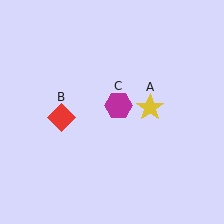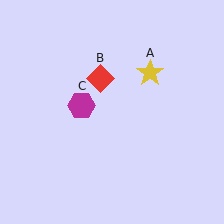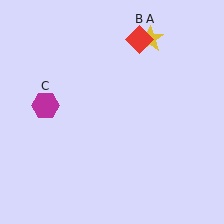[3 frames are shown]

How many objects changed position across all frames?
3 objects changed position: yellow star (object A), red diamond (object B), magenta hexagon (object C).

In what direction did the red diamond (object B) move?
The red diamond (object B) moved up and to the right.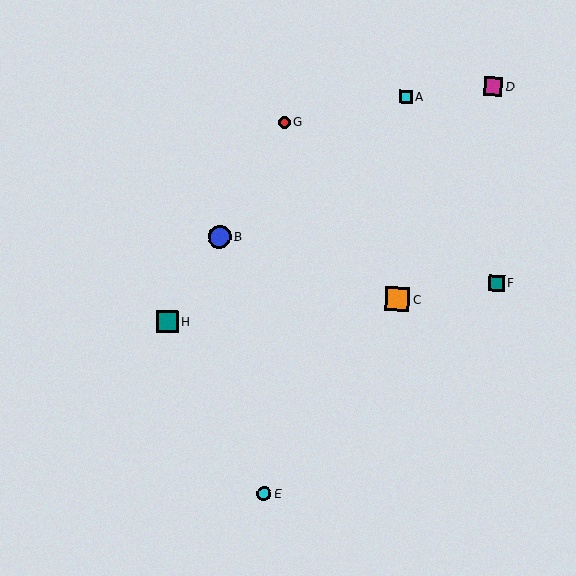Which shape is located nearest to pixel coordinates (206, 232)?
The blue circle (labeled B) at (219, 237) is nearest to that location.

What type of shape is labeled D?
Shape D is a magenta square.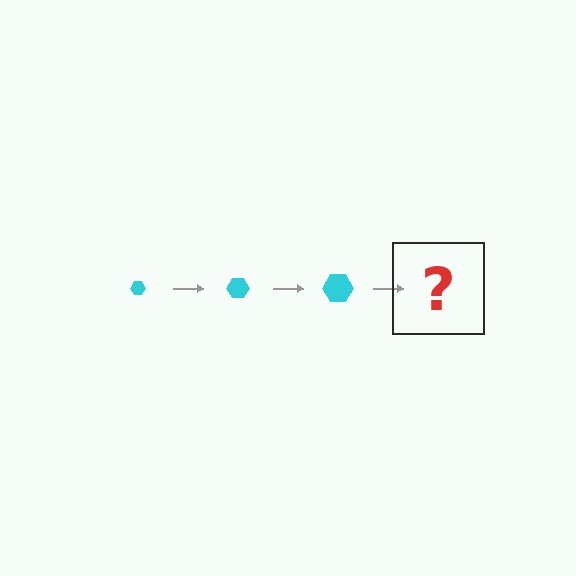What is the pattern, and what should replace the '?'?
The pattern is that the hexagon gets progressively larger each step. The '?' should be a cyan hexagon, larger than the previous one.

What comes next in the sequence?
The next element should be a cyan hexagon, larger than the previous one.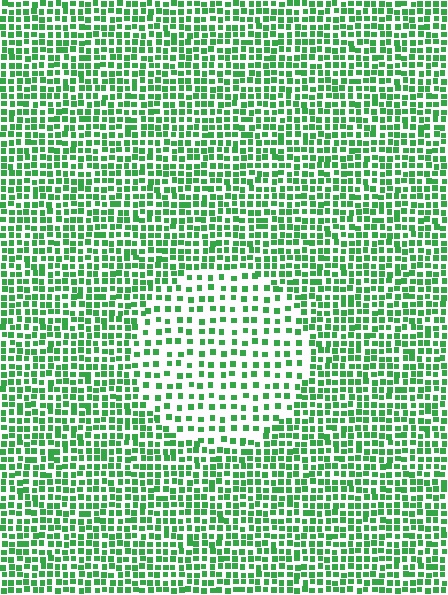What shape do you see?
I see a circle.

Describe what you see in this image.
The image contains small green elements arranged at two different densities. A circle-shaped region is visible where the elements are less densely packed than the surrounding area.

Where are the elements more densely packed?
The elements are more densely packed outside the circle boundary.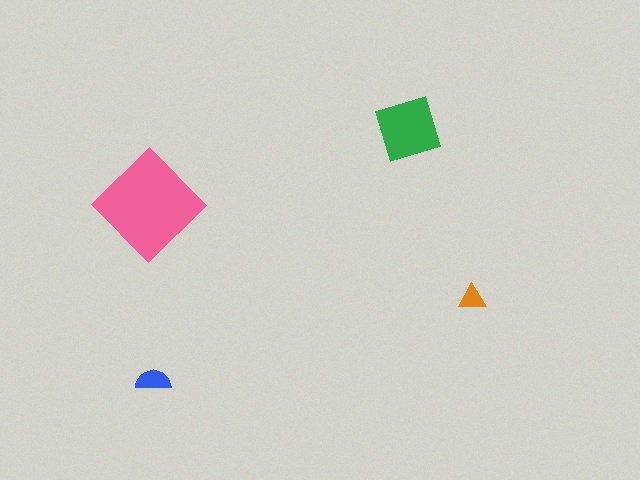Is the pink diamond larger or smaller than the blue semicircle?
Larger.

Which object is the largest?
The pink diamond.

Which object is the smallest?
The orange triangle.